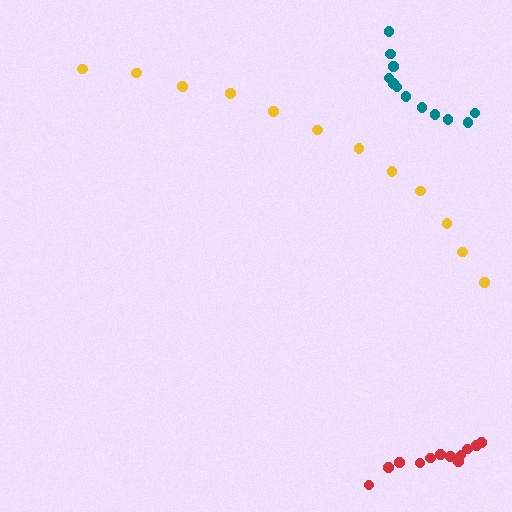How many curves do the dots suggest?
There are 3 distinct paths.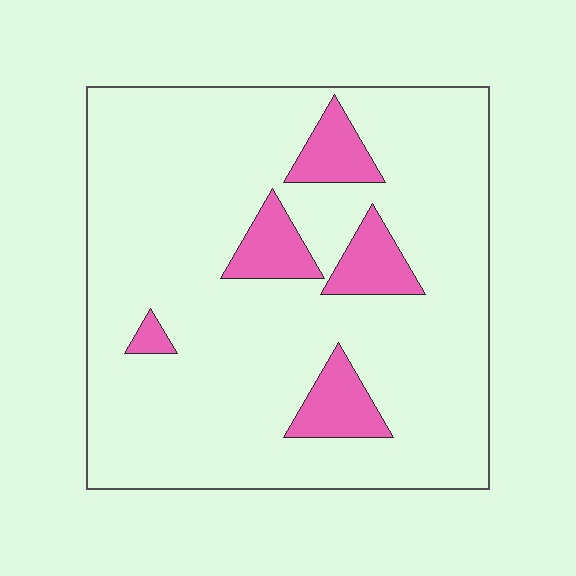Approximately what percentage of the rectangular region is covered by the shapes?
Approximately 15%.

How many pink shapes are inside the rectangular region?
5.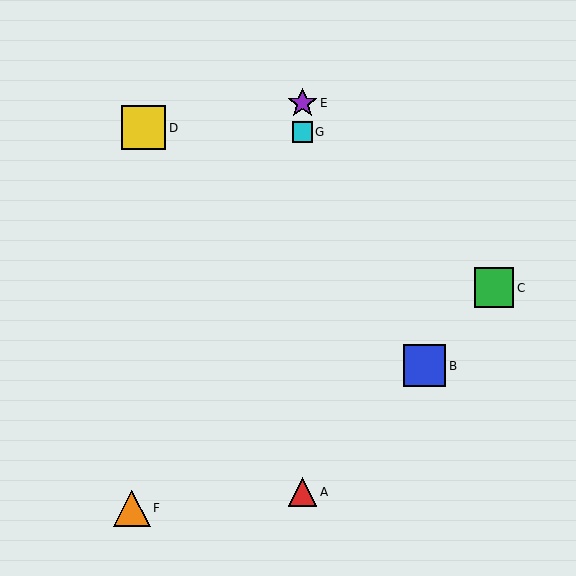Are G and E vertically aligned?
Yes, both are at x≈302.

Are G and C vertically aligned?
No, G is at x≈302 and C is at x≈494.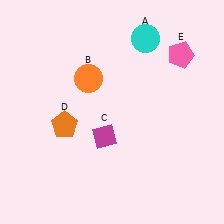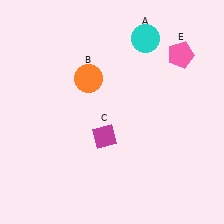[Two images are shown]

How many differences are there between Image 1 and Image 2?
There is 1 difference between the two images.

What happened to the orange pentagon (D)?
The orange pentagon (D) was removed in Image 2. It was in the bottom-left area of Image 1.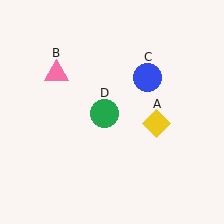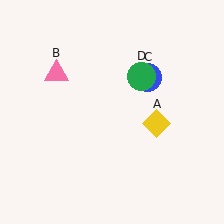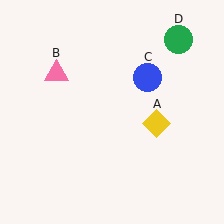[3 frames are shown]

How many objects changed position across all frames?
1 object changed position: green circle (object D).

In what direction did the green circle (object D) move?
The green circle (object D) moved up and to the right.